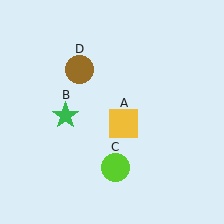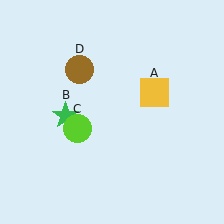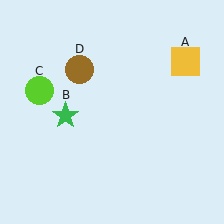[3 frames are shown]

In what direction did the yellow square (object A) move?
The yellow square (object A) moved up and to the right.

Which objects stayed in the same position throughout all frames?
Green star (object B) and brown circle (object D) remained stationary.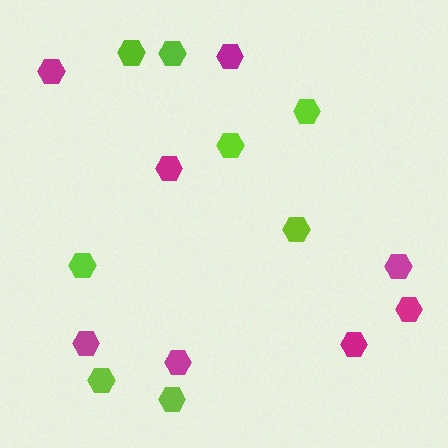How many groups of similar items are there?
There are 2 groups: one group of magenta hexagons (8) and one group of lime hexagons (8).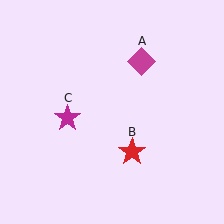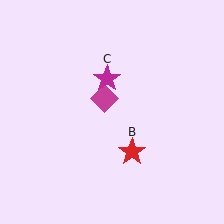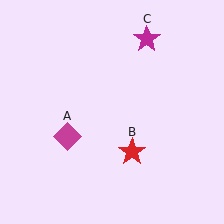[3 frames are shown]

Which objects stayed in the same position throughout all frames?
Red star (object B) remained stationary.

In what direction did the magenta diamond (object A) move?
The magenta diamond (object A) moved down and to the left.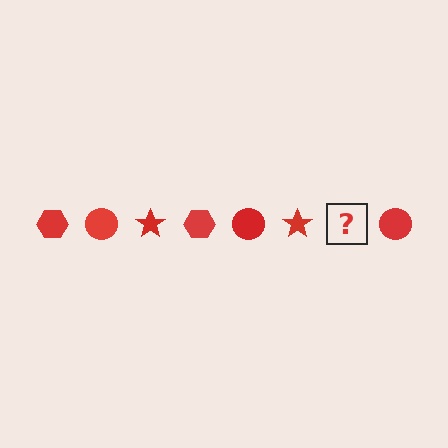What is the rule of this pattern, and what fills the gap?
The rule is that the pattern cycles through hexagon, circle, star shapes in red. The gap should be filled with a red hexagon.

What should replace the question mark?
The question mark should be replaced with a red hexagon.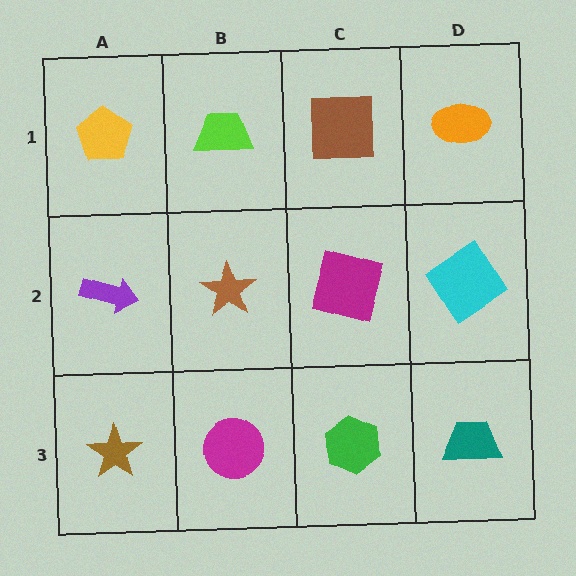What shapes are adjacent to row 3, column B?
A brown star (row 2, column B), a brown star (row 3, column A), a green hexagon (row 3, column C).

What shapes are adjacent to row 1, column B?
A brown star (row 2, column B), a yellow pentagon (row 1, column A), a brown square (row 1, column C).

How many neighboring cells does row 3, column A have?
2.